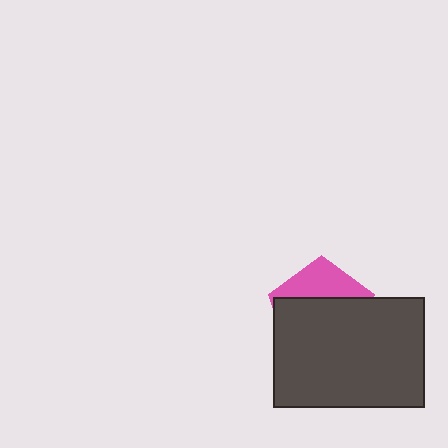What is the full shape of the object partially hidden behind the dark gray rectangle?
The partially hidden object is a pink pentagon.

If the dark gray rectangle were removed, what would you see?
You would see the complete pink pentagon.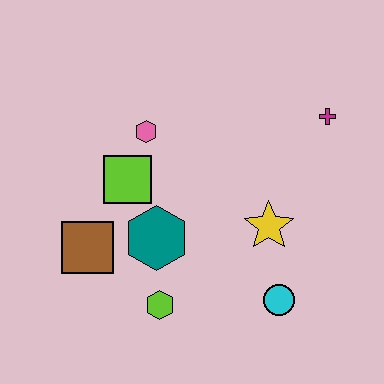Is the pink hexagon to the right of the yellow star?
No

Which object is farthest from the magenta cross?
The brown square is farthest from the magenta cross.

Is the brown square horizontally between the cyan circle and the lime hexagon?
No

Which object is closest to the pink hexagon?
The lime square is closest to the pink hexagon.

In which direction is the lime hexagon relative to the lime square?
The lime hexagon is below the lime square.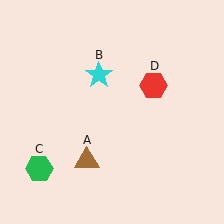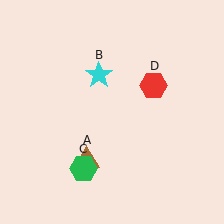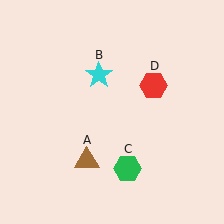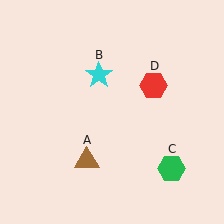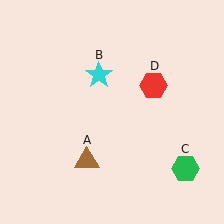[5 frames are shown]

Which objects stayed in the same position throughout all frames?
Brown triangle (object A) and cyan star (object B) and red hexagon (object D) remained stationary.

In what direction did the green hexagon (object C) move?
The green hexagon (object C) moved right.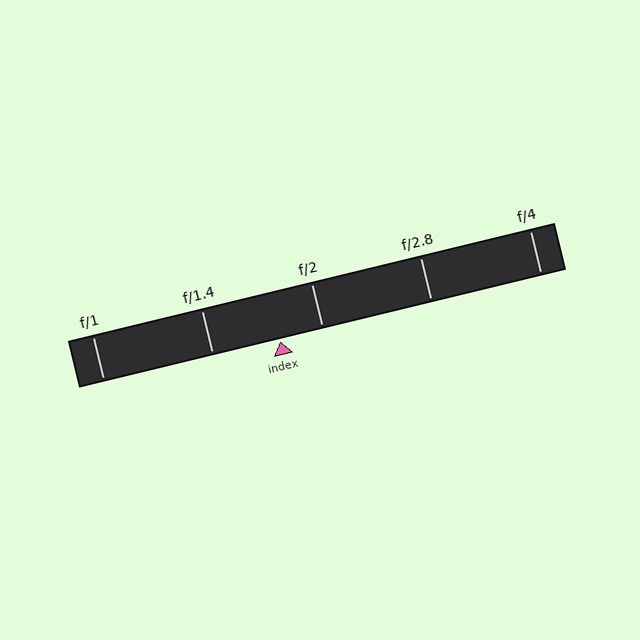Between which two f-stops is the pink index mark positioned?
The index mark is between f/1.4 and f/2.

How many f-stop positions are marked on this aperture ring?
There are 5 f-stop positions marked.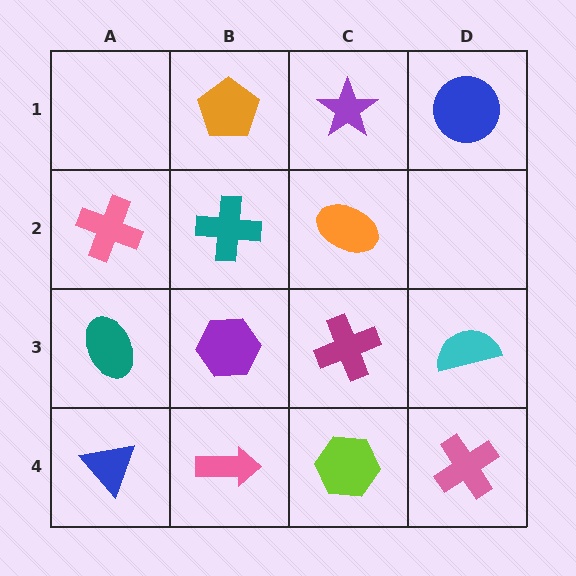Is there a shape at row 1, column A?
No, that cell is empty.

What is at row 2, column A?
A pink cross.